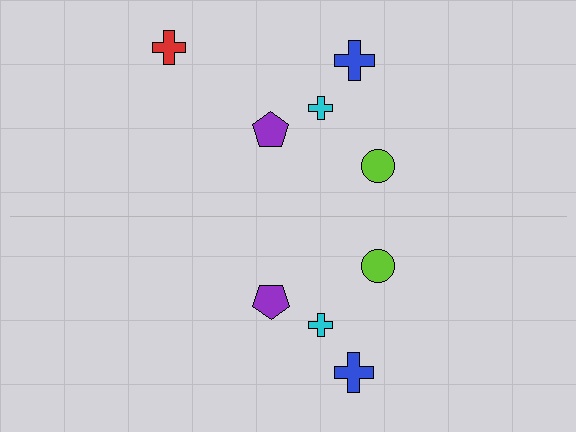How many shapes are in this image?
There are 9 shapes in this image.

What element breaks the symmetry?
A red cross is missing from the bottom side.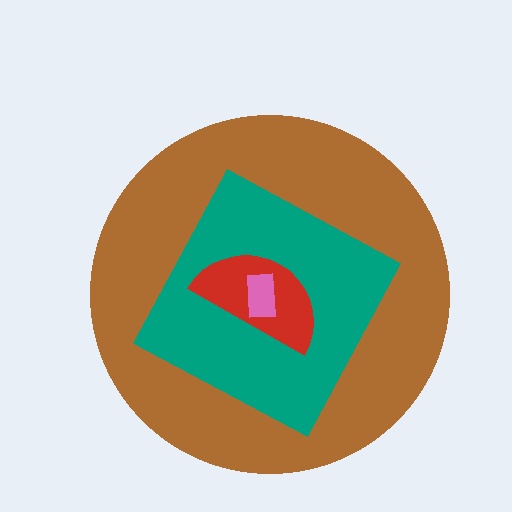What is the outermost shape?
The brown circle.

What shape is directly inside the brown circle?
The teal diamond.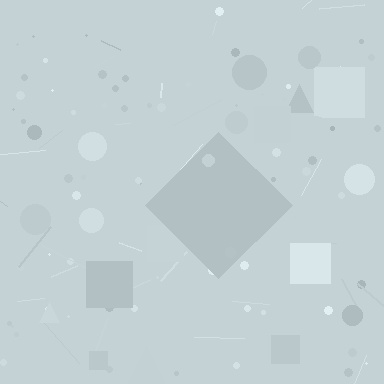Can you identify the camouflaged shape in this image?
The camouflaged shape is a diamond.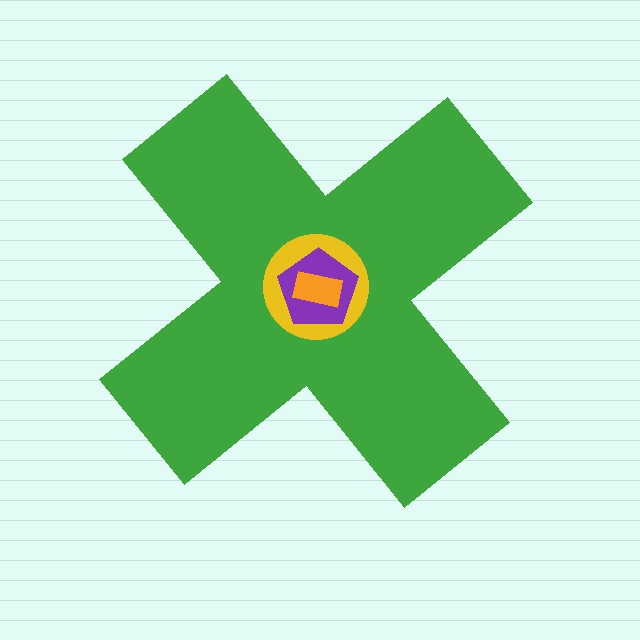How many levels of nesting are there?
4.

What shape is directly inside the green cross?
The yellow circle.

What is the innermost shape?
The orange rectangle.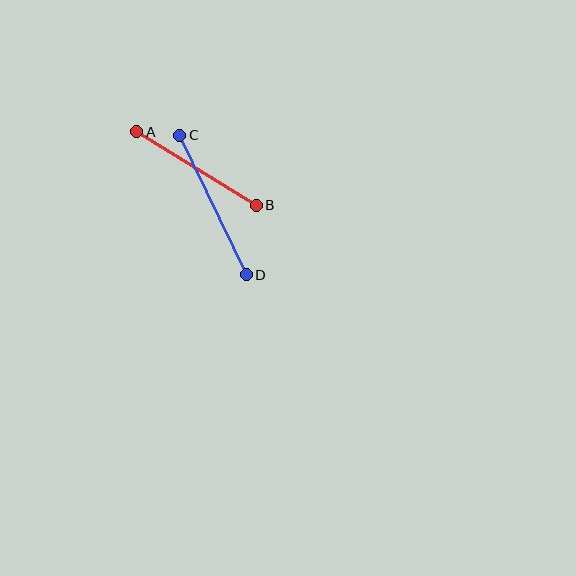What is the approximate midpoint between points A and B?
The midpoint is at approximately (196, 168) pixels.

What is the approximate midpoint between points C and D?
The midpoint is at approximately (213, 205) pixels.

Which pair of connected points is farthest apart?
Points C and D are farthest apart.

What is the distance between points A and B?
The distance is approximately 140 pixels.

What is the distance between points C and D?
The distance is approximately 155 pixels.